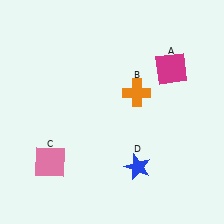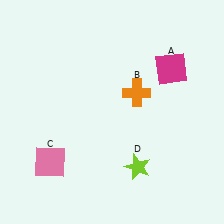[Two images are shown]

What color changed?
The star (D) changed from blue in Image 1 to lime in Image 2.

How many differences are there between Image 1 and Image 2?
There is 1 difference between the two images.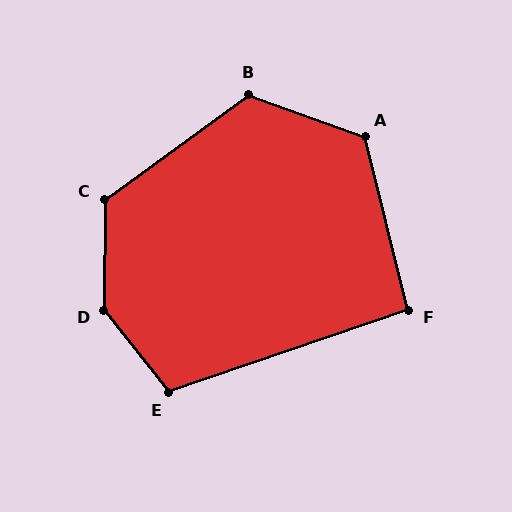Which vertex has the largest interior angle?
D, at approximately 141 degrees.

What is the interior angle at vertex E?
Approximately 110 degrees (obtuse).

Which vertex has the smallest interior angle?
F, at approximately 95 degrees.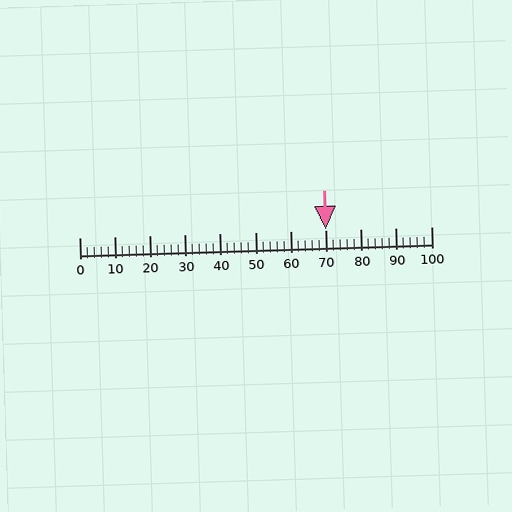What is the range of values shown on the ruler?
The ruler shows values from 0 to 100.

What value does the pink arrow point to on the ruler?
The pink arrow points to approximately 70.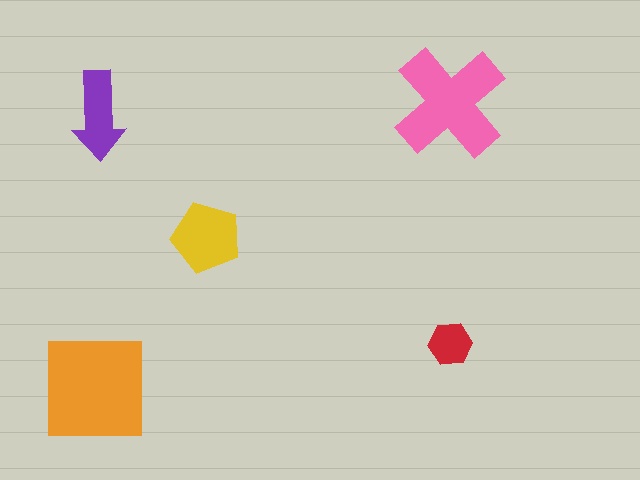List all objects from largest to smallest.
The orange square, the pink cross, the yellow pentagon, the purple arrow, the red hexagon.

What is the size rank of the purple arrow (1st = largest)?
4th.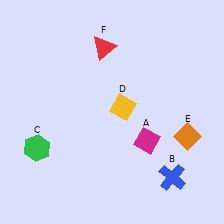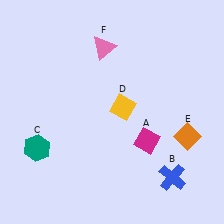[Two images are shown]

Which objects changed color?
C changed from green to teal. F changed from red to pink.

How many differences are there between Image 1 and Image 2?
There are 2 differences between the two images.